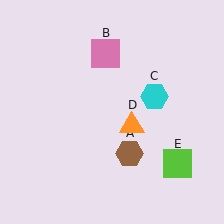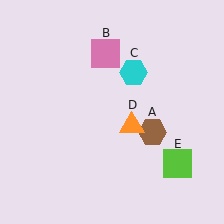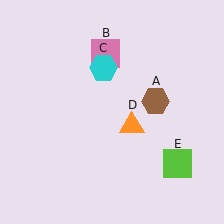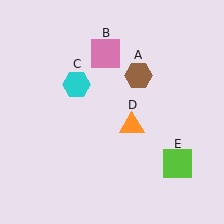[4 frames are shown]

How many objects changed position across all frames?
2 objects changed position: brown hexagon (object A), cyan hexagon (object C).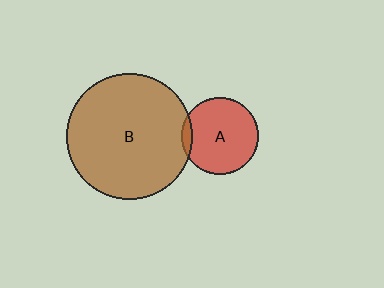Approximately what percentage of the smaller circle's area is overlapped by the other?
Approximately 5%.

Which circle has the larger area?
Circle B (brown).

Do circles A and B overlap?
Yes.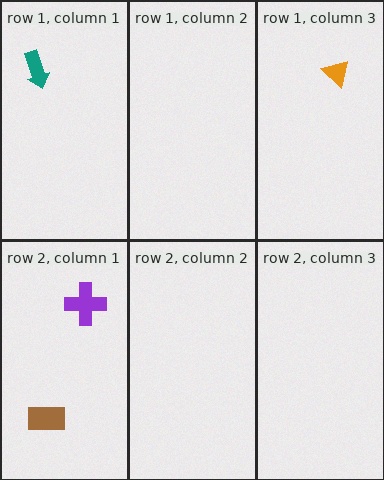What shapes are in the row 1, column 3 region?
The orange triangle.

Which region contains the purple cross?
The row 2, column 1 region.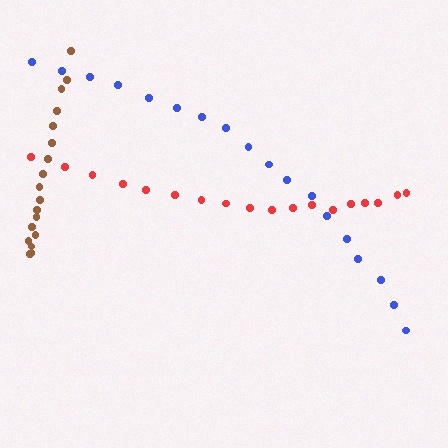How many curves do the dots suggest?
There are 3 distinct paths.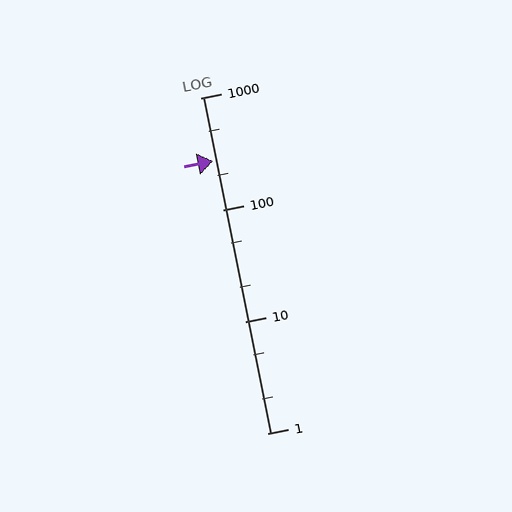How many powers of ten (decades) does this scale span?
The scale spans 3 decades, from 1 to 1000.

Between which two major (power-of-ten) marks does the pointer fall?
The pointer is between 100 and 1000.